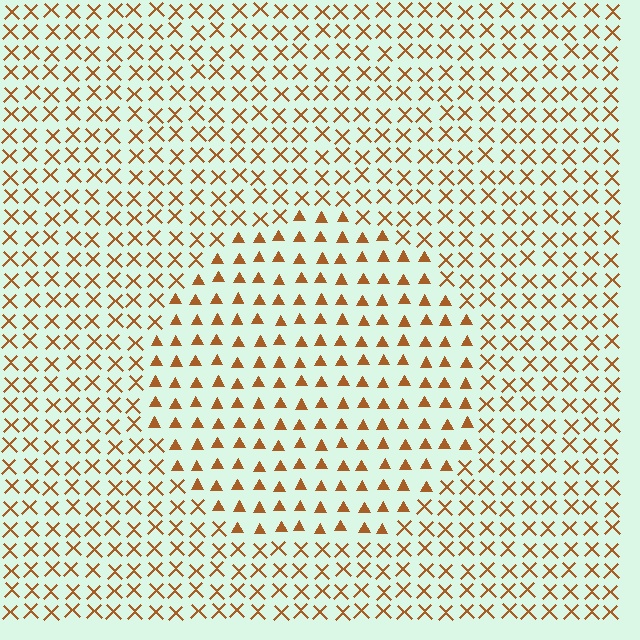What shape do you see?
I see a circle.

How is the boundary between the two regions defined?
The boundary is defined by a change in element shape: triangles inside vs. X marks outside. All elements share the same color and spacing.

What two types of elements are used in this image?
The image uses triangles inside the circle region and X marks outside it.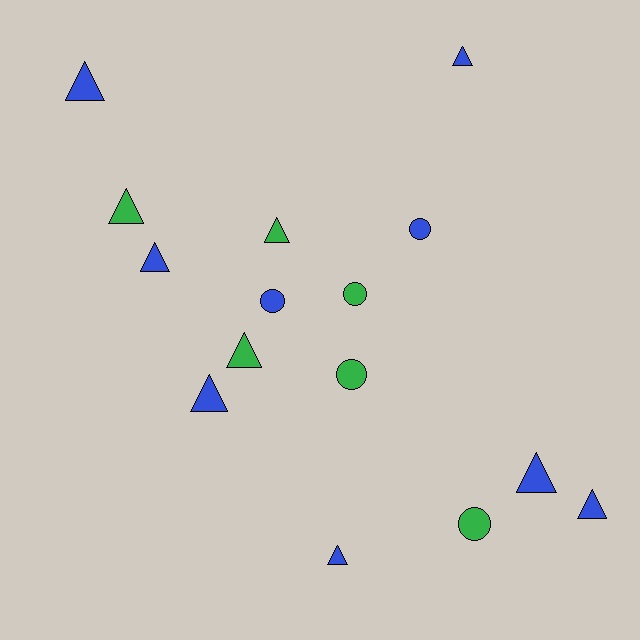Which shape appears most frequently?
Triangle, with 10 objects.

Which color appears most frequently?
Blue, with 9 objects.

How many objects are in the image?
There are 15 objects.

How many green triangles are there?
There are 3 green triangles.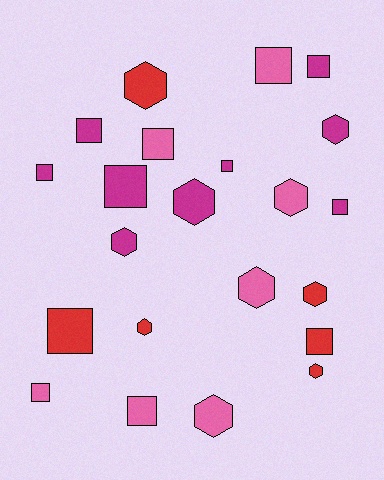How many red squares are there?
There are 2 red squares.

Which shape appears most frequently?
Square, with 12 objects.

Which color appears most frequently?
Magenta, with 9 objects.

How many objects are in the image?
There are 22 objects.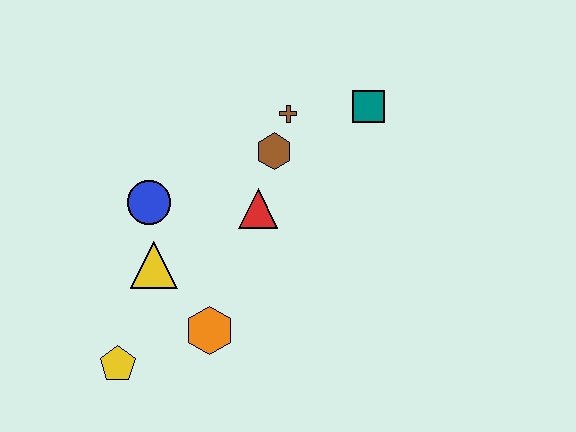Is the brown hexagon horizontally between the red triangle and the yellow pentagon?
No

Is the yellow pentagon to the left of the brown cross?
Yes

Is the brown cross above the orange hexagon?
Yes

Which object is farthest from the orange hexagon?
The teal square is farthest from the orange hexagon.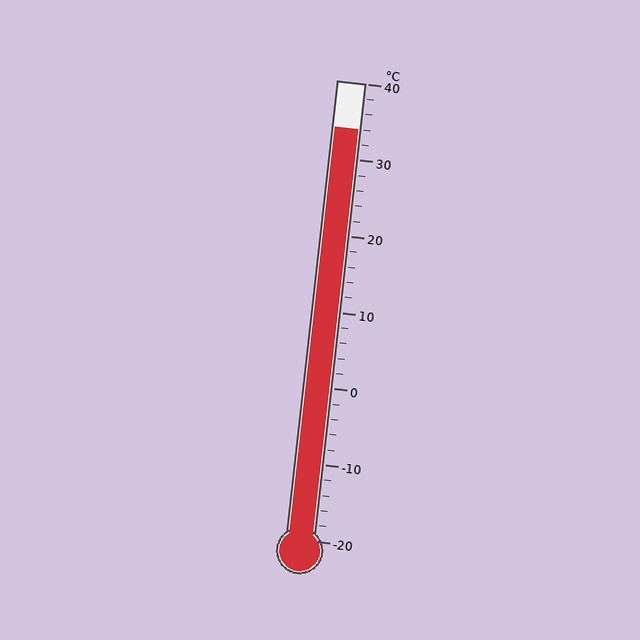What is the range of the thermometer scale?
The thermometer scale ranges from -20°C to 40°C.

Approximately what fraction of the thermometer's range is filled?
The thermometer is filled to approximately 90% of its range.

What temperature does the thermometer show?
The thermometer shows approximately 34°C.